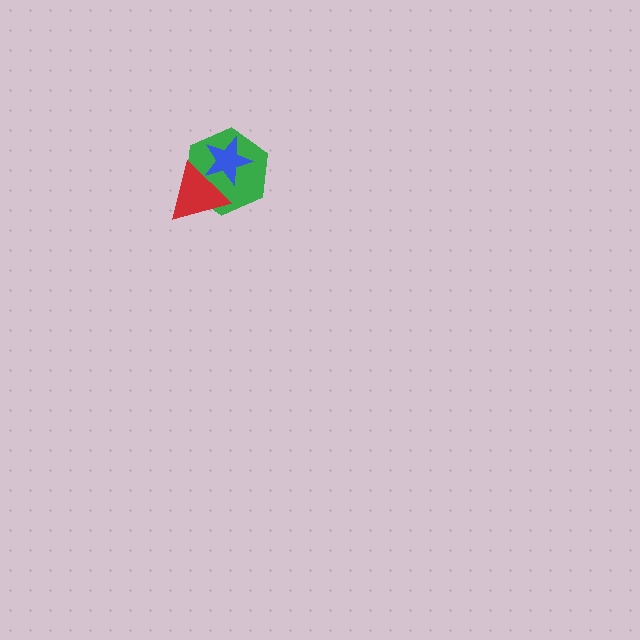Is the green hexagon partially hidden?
Yes, it is partially covered by another shape.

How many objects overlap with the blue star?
2 objects overlap with the blue star.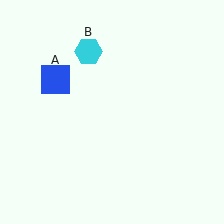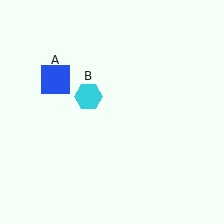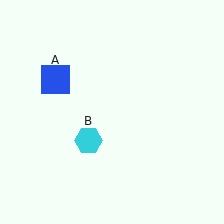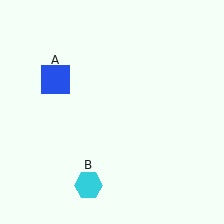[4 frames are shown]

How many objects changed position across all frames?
1 object changed position: cyan hexagon (object B).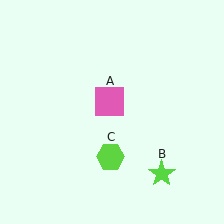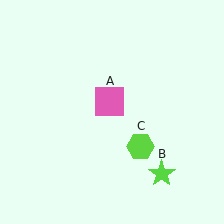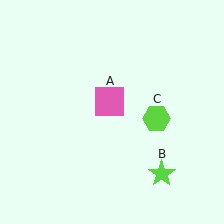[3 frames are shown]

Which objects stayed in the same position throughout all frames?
Pink square (object A) and lime star (object B) remained stationary.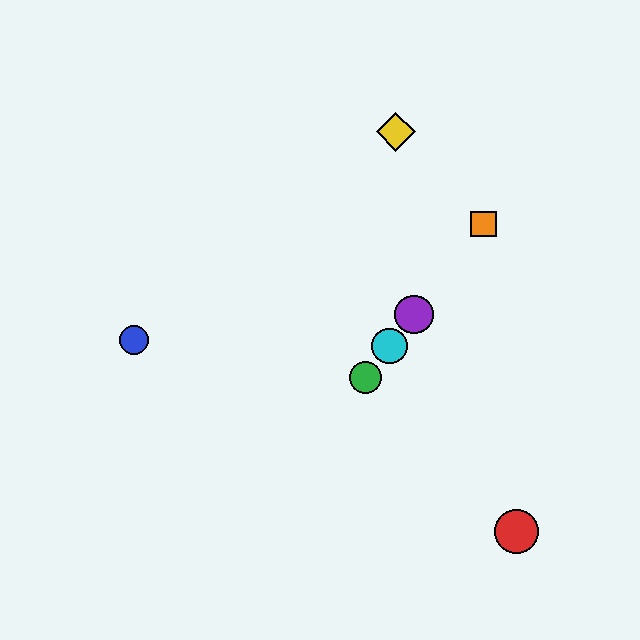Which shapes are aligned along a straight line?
The green circle, the purple circle, the orange square, the cyan circle are aligned along a straight line.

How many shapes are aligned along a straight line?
4 shapes (the green circle, the purple circle, the orange square, the cyan circle) are aligned along a straight line.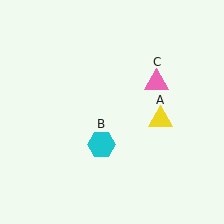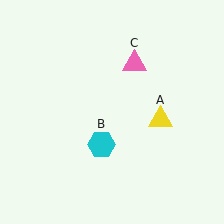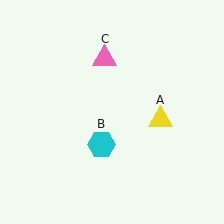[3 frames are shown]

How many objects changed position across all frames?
1 object changed position: pink triangle (object C).